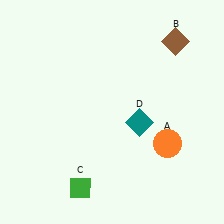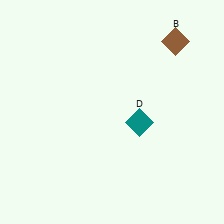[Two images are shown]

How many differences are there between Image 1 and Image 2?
There are 2 differences between the two images.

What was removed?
The green diamond (C), the orange circle (A) were removed in Image 2.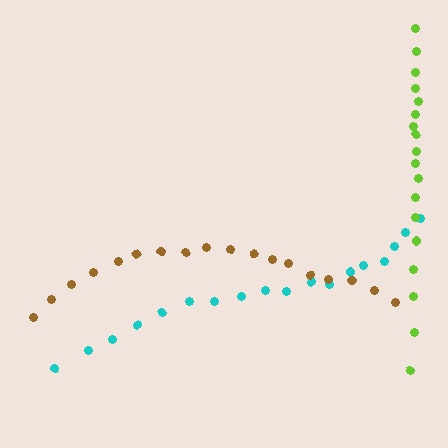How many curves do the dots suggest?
There are 3 distinct paths.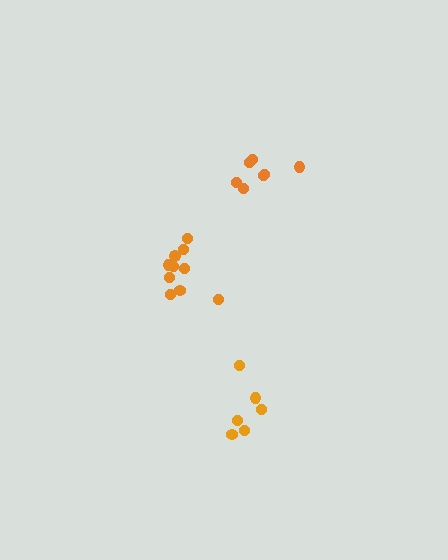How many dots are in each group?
Group 1: 7 dots, Group 2: 6 dots, Group 3: 10 dots (23 total).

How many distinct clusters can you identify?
There are 3 distinct clusters.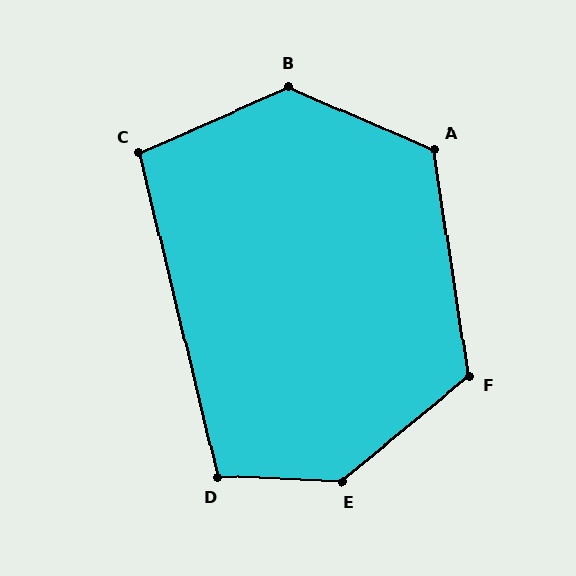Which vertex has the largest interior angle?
E, at approximately 138 degrees.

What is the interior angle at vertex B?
Approximately 133 degrees (obtuse).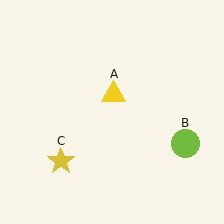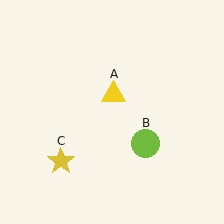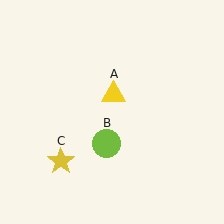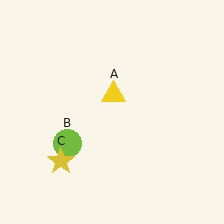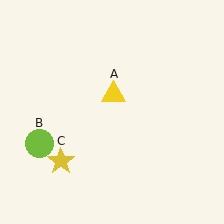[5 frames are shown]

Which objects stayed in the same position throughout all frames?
Yellow triangle (object A) and yellow star (object C) remained stationary.